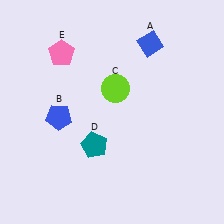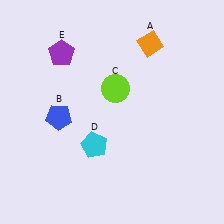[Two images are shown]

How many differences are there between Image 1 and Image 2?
There are 3 differences between the two images.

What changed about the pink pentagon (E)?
In Image 1, E is pink. In Image 2, it changed to purple.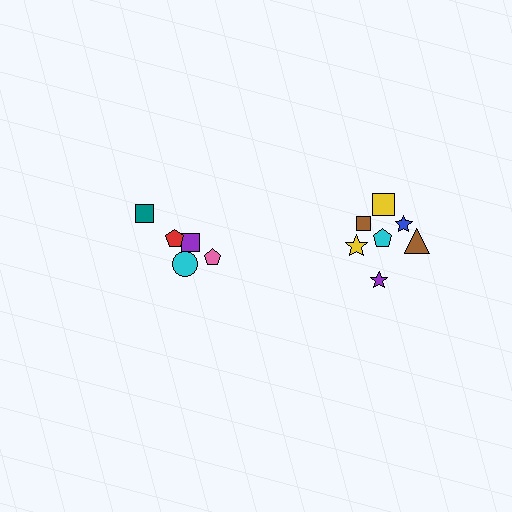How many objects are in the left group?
There are 5 objects.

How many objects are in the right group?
There are 7 objects.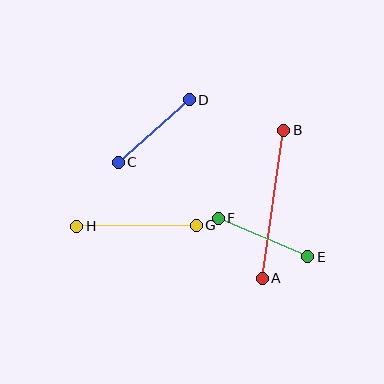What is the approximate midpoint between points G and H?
The midpoint is at approximately (137, 226) pixels.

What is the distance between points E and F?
The distance is approximately 97 pixels.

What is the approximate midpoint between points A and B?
The midpoint is at approximately (273, 204) pixels.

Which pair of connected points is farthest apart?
Points A and B are farthest apart.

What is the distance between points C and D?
The distance is approximately 95 pixels.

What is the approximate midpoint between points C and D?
The midpoint is at approximately (154, 131) pixels.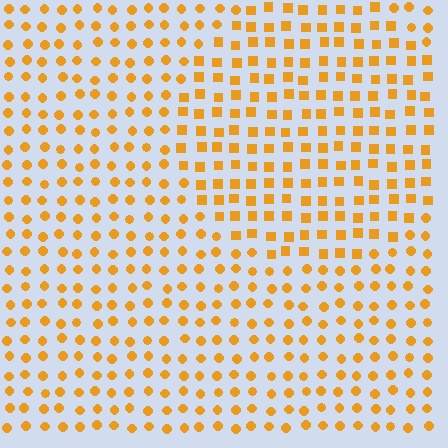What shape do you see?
I see a circle.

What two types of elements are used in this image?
The image uses squares inside the circle region and circles outside it.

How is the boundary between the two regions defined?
The boundary is defined by a change in element shape: squares inside vs. circles outside. All elements share the same color and spacing.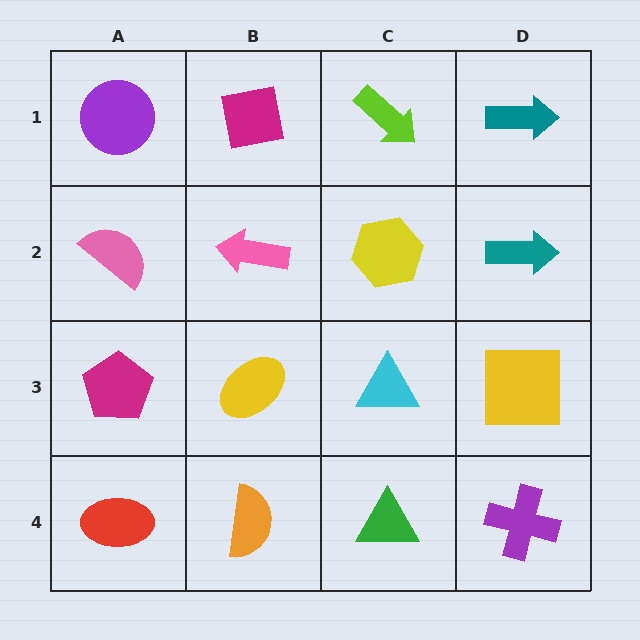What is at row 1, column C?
A lime arrow.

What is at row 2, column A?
A pink semicircle.